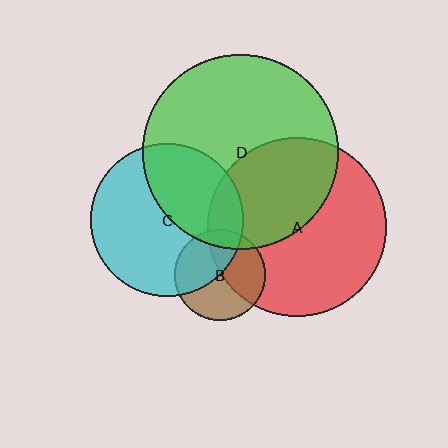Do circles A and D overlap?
Yes.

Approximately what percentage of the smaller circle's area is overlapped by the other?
Approximately 45%.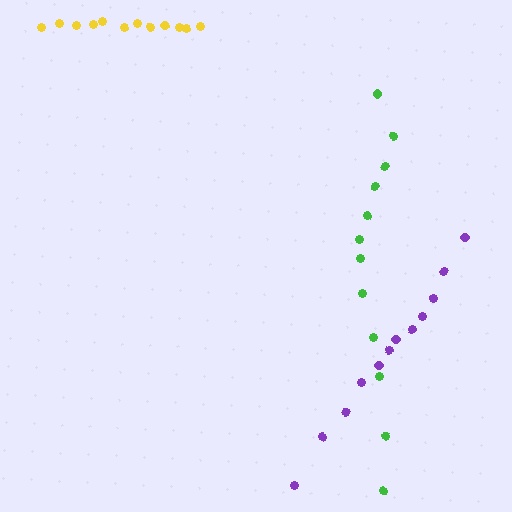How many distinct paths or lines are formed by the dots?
There are 3 distinct paths.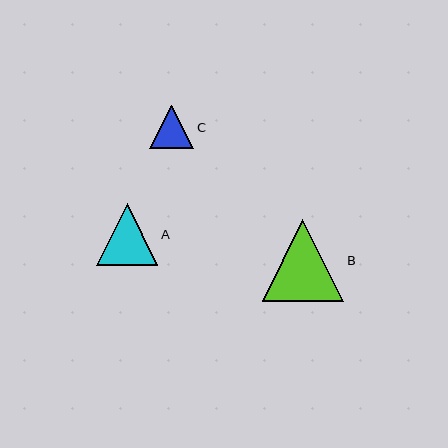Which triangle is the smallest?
Triangle C is the smallest with a size of approximately 44 pixels.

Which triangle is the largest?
Triangle B is the largest with a size of approximately 81 pixels.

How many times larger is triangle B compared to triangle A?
Triangle B is approximately 1.3 times the size of triangle A.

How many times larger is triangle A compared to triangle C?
Triangle A is approximately 1.4 times the size of triangle C.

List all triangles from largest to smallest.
From largest to smallest: B, A, C.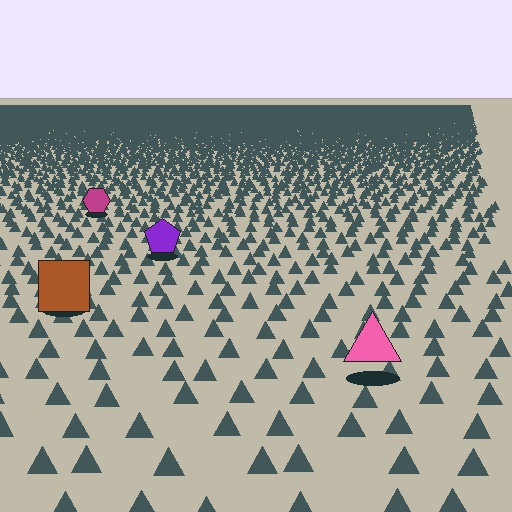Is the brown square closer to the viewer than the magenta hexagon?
Yes. The brown square is closer — you can tell from the texture gradient: the ground texture is coarser near it.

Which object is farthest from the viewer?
The magenta hexagon is farthest from the viewer. It appears smaller and the ground texture around it is denser.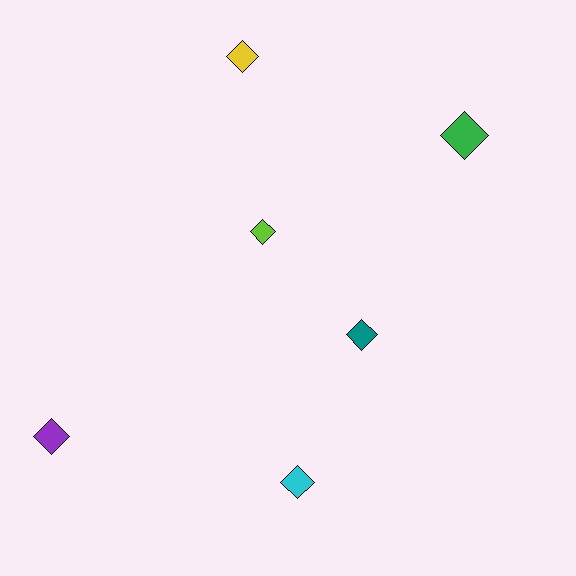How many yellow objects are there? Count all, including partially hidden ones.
There is 1 yellow object.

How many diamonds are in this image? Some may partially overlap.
There are 6 diamonds.